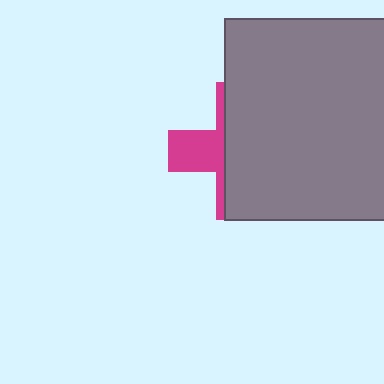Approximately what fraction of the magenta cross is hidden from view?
Roughly 68% of the magenta cross is hidden behind the gray square.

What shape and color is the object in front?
The object in front is a gray square.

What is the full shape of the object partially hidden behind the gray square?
The partially hidden object is a magenta cross.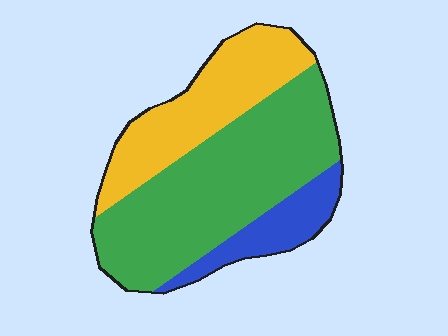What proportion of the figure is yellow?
Yellow takes up about one third (1/3) of the figure.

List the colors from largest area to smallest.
From largest to smallest: green, yellow, blue.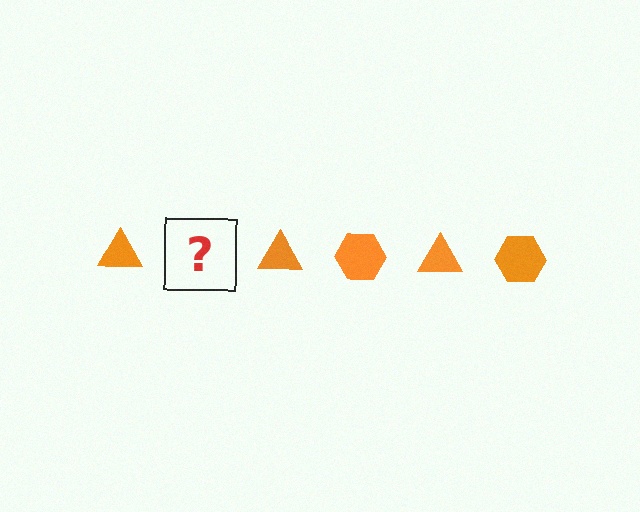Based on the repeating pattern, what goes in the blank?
The blank should be an orange hexagon.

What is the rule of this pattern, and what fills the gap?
The rule is that the pattern cycles through triangle, hexagon shapes in orange. The gap should be filled with an orange hexagon.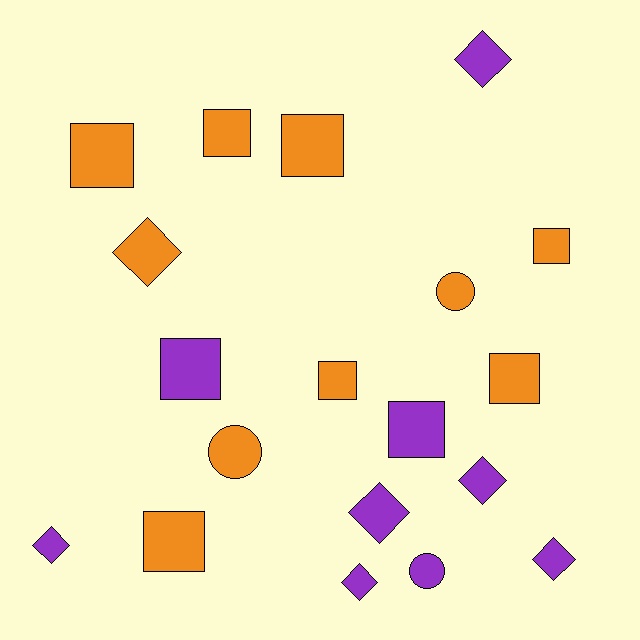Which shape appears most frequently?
Square, with 9 objects.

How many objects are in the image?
There are 19 objects.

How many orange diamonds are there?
There is 1 orange diamond.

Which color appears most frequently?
Orange, with 10 objects.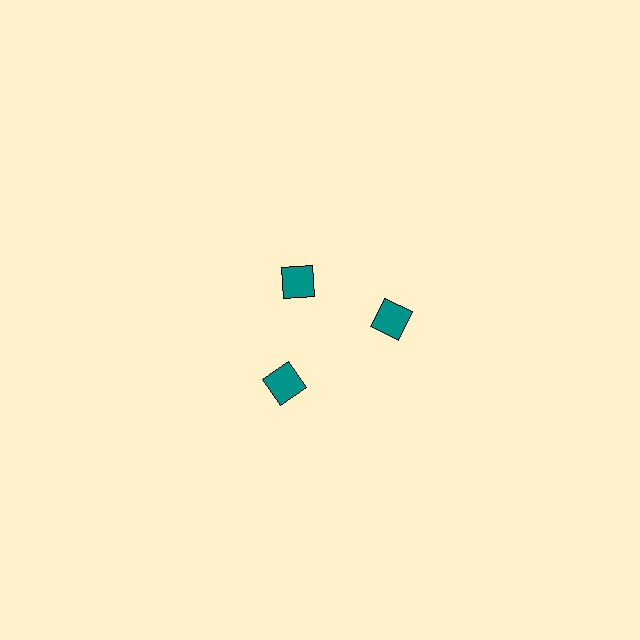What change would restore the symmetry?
The symmetry would be restored by moving it outward, back onto the ring so that all 3 diamonds sit at equal angles and equal distance from the center.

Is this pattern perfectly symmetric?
No. The 3 teal diamonds are arranged in a ring, but one element near the 11 o'clock position is pulled inward toward the center, breaking the 3-fold rotational symmetry.